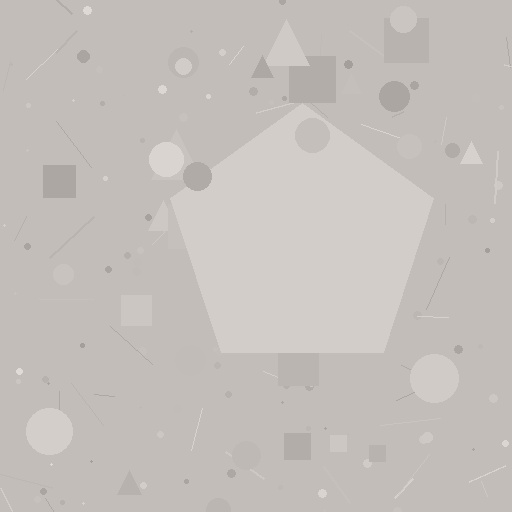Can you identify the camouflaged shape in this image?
The camouflaged shape is a pentagon.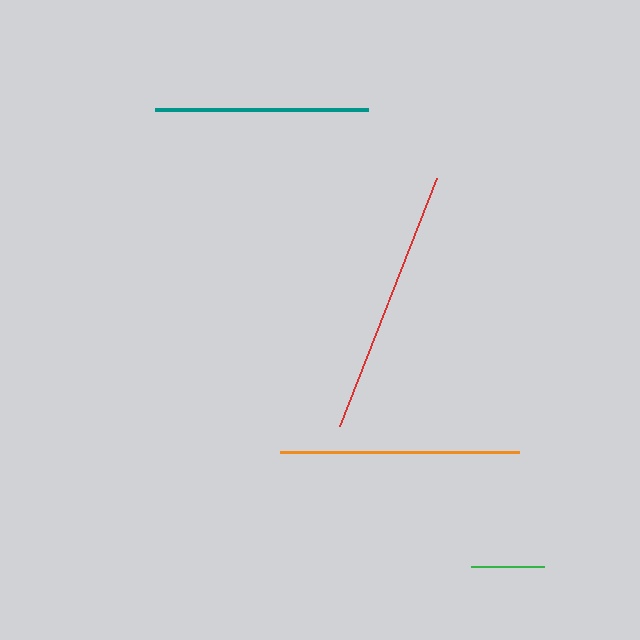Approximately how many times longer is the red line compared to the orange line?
The red line is approximately 1.1 times the length of the orange line.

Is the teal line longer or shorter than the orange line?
The orange line is longer than the teal line.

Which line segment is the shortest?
The green line is the shortest at approximately 73 pixels.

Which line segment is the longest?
The red line is the longest at approximately 266 pixels.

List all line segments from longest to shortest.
From longest to shortest: red, orange, teal, green.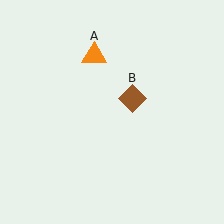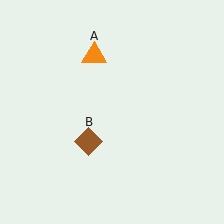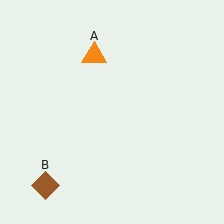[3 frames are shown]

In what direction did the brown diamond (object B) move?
The brown diamond (object B) moved down and to the left.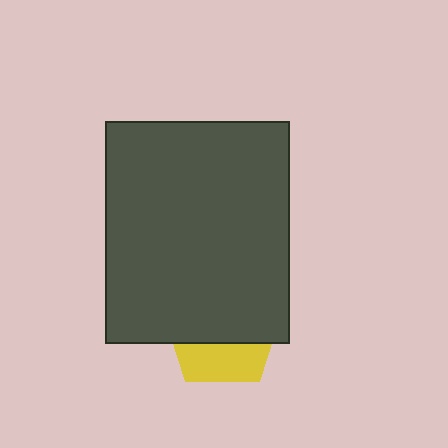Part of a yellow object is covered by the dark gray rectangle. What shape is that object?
It is a pentagon.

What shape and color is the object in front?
The object in front is a dark gray rectangle.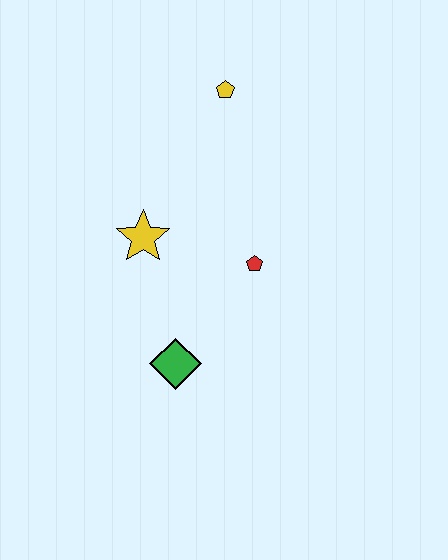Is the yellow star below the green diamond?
No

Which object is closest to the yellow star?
The red pentagon is closest to the yellow star.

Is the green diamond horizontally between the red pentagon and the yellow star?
Yes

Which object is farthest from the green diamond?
The yellow pentagon is farthest from the green diamond.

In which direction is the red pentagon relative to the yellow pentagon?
The red pentagon is below the yellow pentagon.